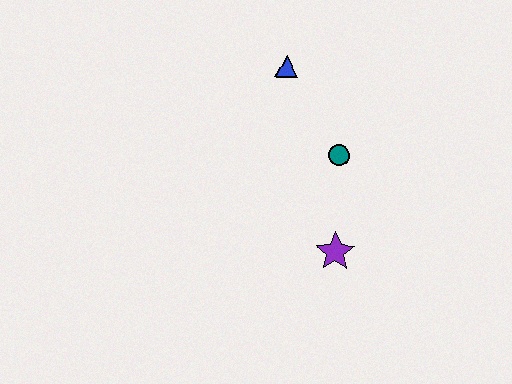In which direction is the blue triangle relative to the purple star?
The blue triangle is above the purple star.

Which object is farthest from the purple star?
The blue triangle is farthest from the purple star.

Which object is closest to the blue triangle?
The teal circle is closest to the blue triangle.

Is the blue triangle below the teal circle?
No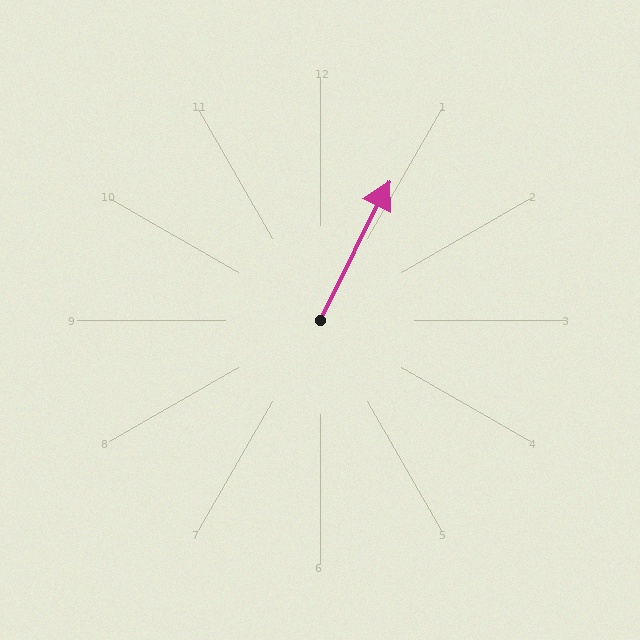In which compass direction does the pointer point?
Northeast.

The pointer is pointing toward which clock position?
Roughly 1 o'clock.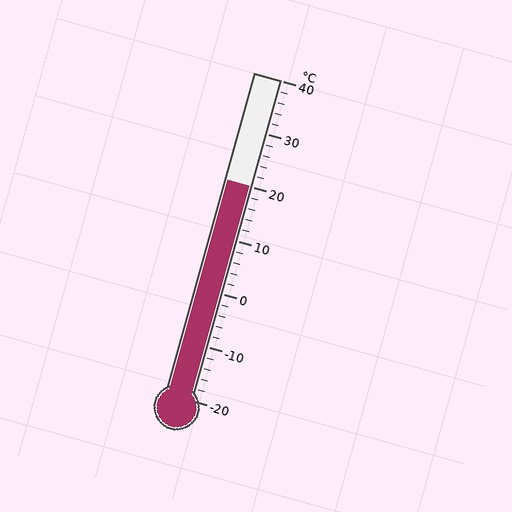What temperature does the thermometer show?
The thermometer shows approximately 20°C.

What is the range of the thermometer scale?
The thermometer scale ranges from -20°C to 40°C.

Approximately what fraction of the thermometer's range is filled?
The thermometer is filled to approximately 65% of its range.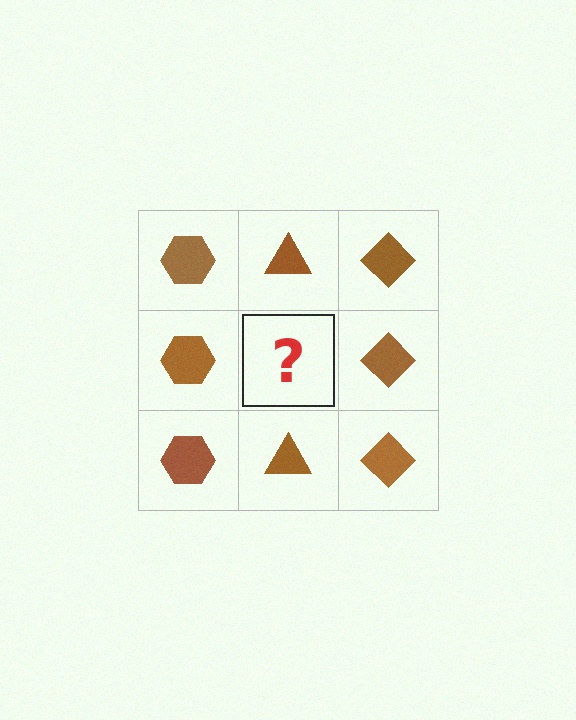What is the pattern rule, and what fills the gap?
The rule is that each column has a consistent shape. The gap should be filled with a brown triangle.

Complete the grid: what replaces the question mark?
The question mark should be replaced with a brown triangle.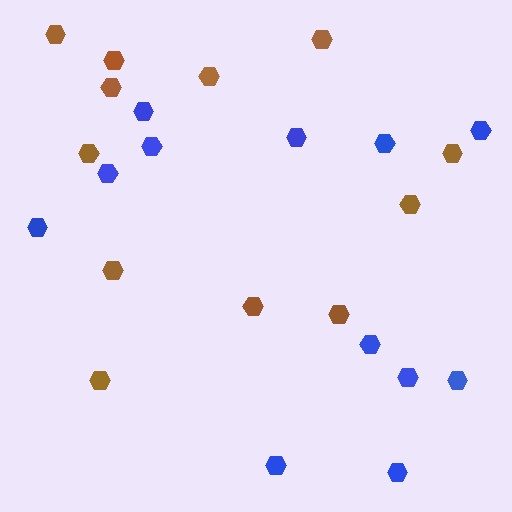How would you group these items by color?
There are 2 groups: one group of brown hexagons (12) and one group of blue hexagons (12).